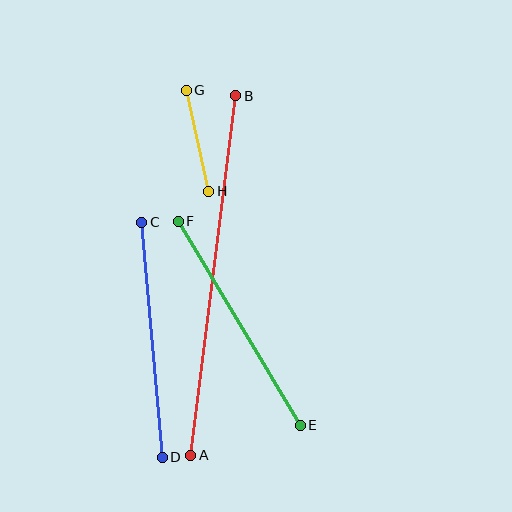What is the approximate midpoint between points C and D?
The midpoint is at approximately (152, 340) pixels.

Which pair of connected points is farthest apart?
Points A and B are farthest apart.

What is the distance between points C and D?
The distance is approximately 236 pixels.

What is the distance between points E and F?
The distance is approximately 238 pixels.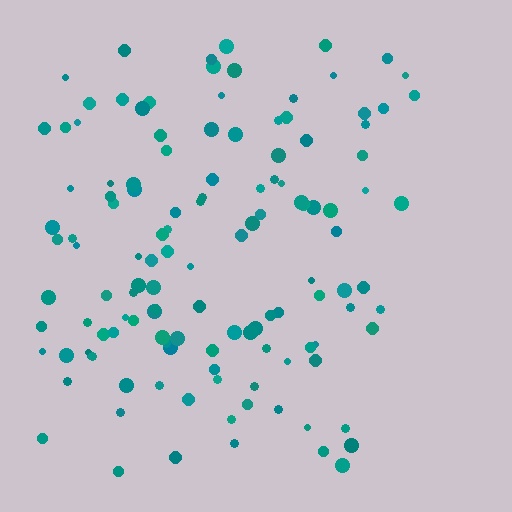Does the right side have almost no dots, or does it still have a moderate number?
Still a moderate number, just noticeably fewer than the left.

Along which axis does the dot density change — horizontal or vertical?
Horizontal.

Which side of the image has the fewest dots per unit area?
The right.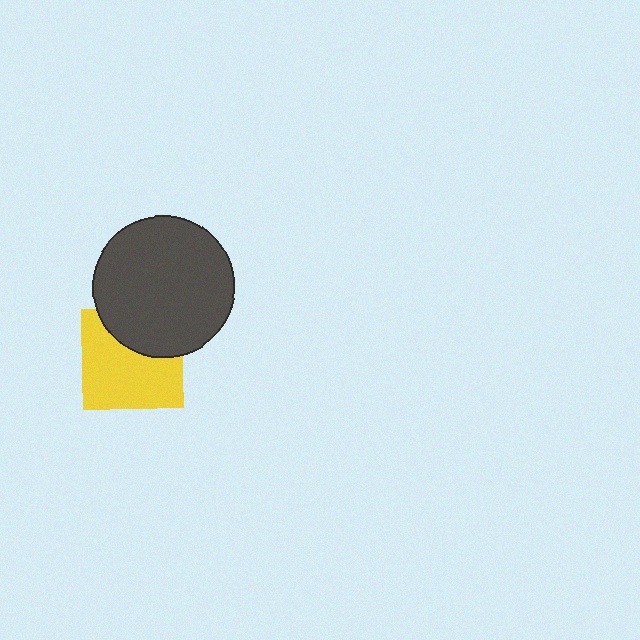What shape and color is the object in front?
The object in front is a dark gray circle.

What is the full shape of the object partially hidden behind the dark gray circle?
The partially hidden object is a yellow square.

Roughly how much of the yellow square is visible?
Most of it is visible (roughly 66%).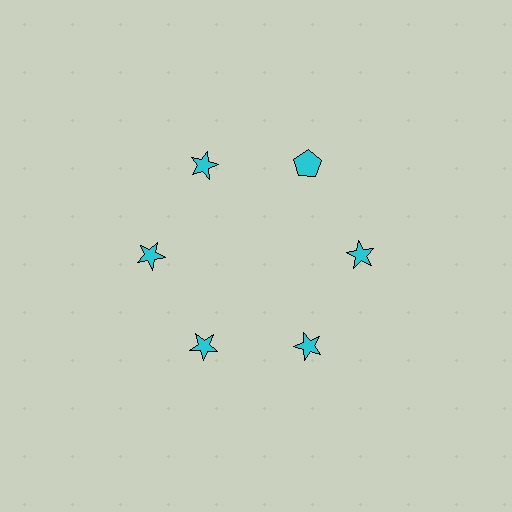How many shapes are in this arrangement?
There are 6 shapes arranged in a ring pattern.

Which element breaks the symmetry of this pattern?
The cyan pentagon at roughly the 1 o'clock position breaks the symmetry. All other shapes are cyan stars.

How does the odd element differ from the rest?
It has a different shape: pentagon instead of star.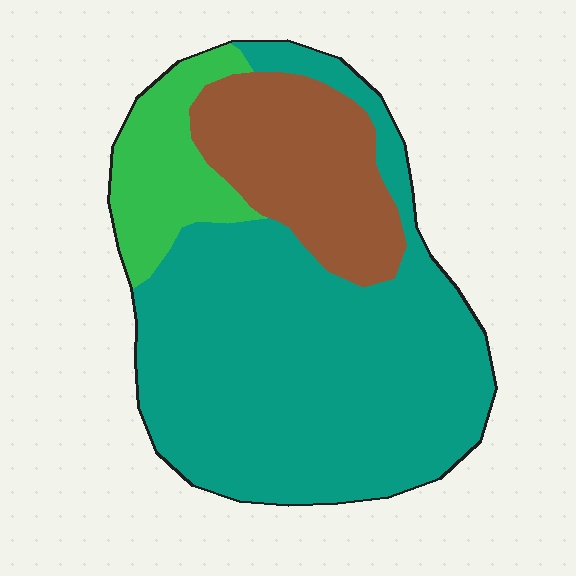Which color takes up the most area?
Teal, at roughly 65%.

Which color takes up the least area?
Green, at roughly 15%.